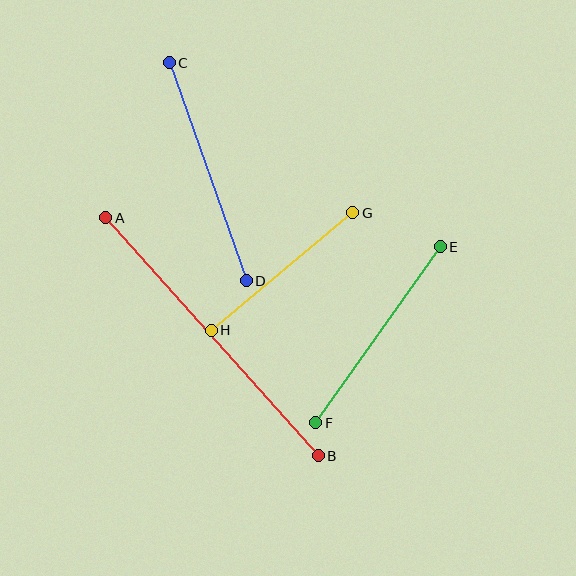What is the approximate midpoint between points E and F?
The midpoint is at approximately (378, 335) pixels.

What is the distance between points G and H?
The distance is approximately 184 pixels.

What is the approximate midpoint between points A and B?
The midpoint is at approximately (212, 337) pixels.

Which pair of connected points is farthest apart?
Points A and B are farthest apart.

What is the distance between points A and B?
The distance is approximately 319 pixels.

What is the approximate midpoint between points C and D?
The midpoint is at approximately (208, 172) pixels.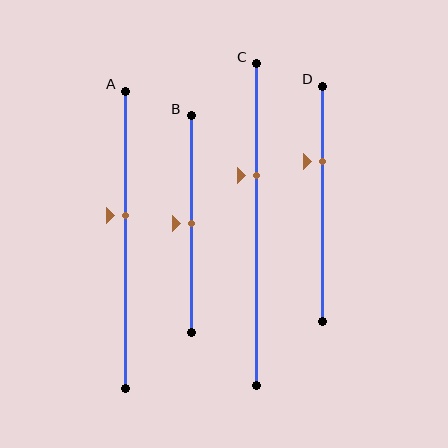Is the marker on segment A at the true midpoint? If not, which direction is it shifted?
No, the marker on segment A is shifted upward by about 8% of the segment length.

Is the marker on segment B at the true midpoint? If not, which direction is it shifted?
Yes, the marker on segment B is at the true midpoint.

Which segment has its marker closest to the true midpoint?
Segment B has its marker closest to the true midpoint.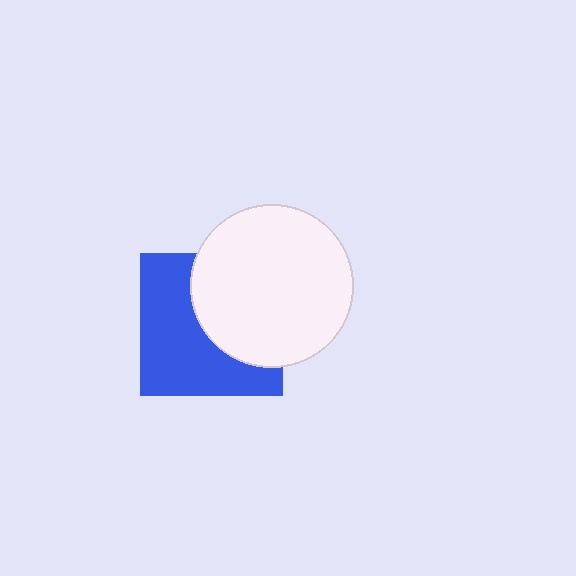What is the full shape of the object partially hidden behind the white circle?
The partially hidden object is a blue square.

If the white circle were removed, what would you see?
You would see the complete blue square.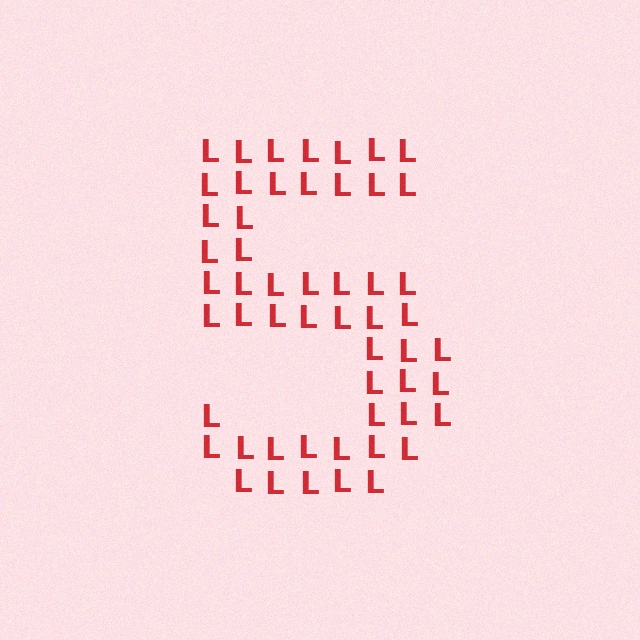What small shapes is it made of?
It is made of small letter L's.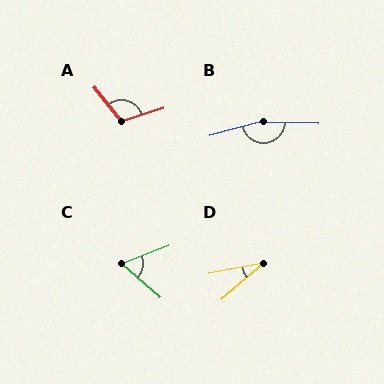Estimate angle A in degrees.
Approximately 111 degrees.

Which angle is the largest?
B, at approximately 163 degrees.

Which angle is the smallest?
D, at approximately 30 degrees.